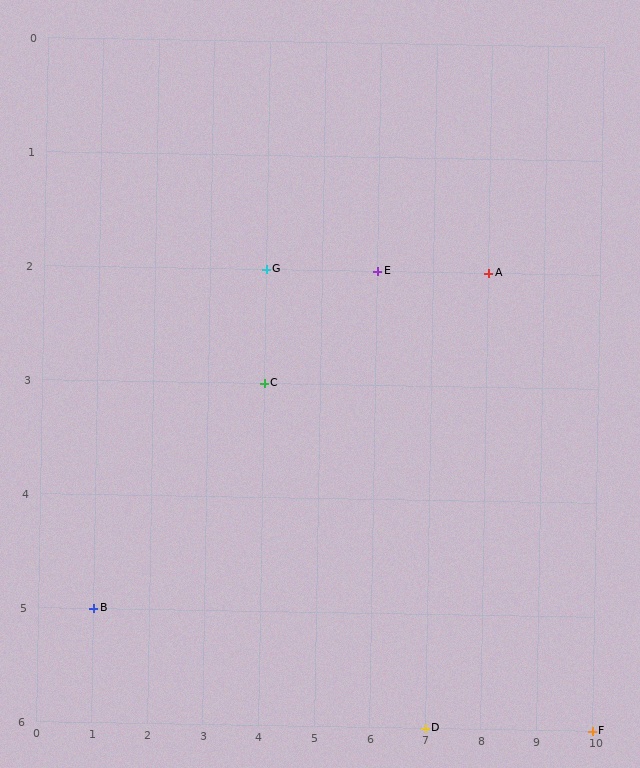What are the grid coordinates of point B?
Point B is at grid coordinates (1, 5).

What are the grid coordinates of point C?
Point C is at grid coordinates (4, 3).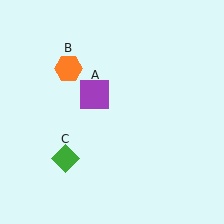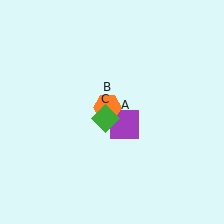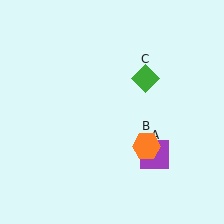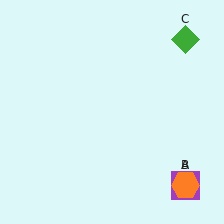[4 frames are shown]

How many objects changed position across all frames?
3 objects changed position: purple square (object A), orange hexagon (object B), green diamond (object C).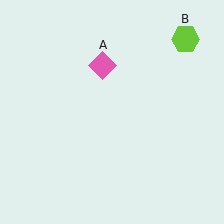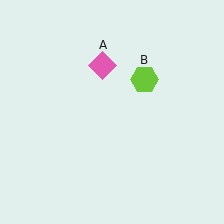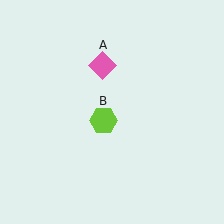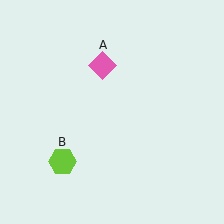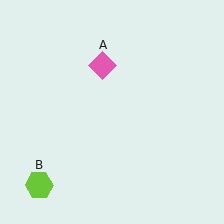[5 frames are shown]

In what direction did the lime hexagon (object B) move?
The lime hexagon (object B) moved down and to the left.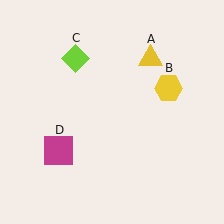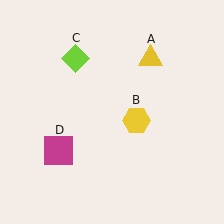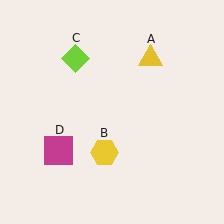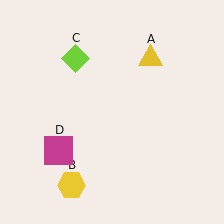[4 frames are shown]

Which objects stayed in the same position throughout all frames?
Yellow triangle (object A) and lime diamond (object C) and magenta square (object D) remained stationary.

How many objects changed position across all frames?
1 object changed position: yellow hexagon (object B).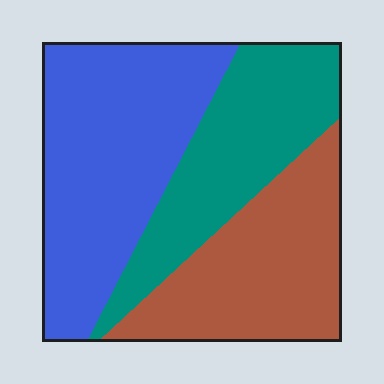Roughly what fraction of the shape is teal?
Teal takes up about one quarter (1/4) of the shape.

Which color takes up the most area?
Blue, at roughly 40%.